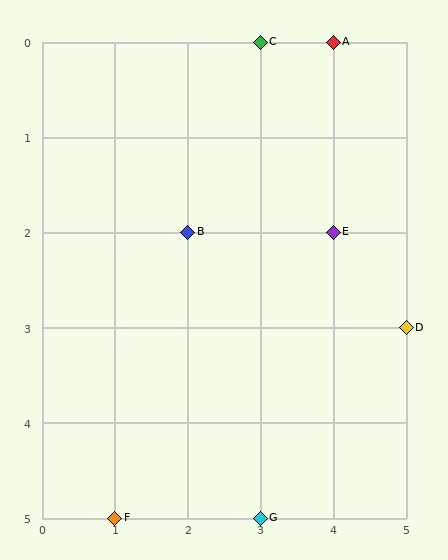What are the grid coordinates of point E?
Point E is at grid coordinates (4, 2).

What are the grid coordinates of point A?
Point A is at grid coordinates (4, 0).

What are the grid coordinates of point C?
Point C is at grid coordinates (3, 0).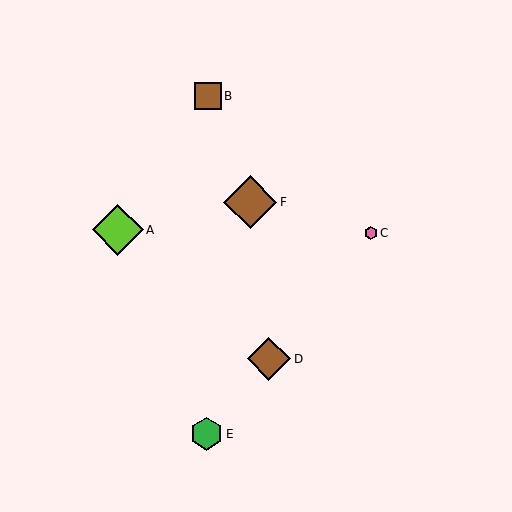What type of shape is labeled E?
Shape E is a green hexagon.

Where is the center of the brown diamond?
The center of the brown diamond is at (250, 202).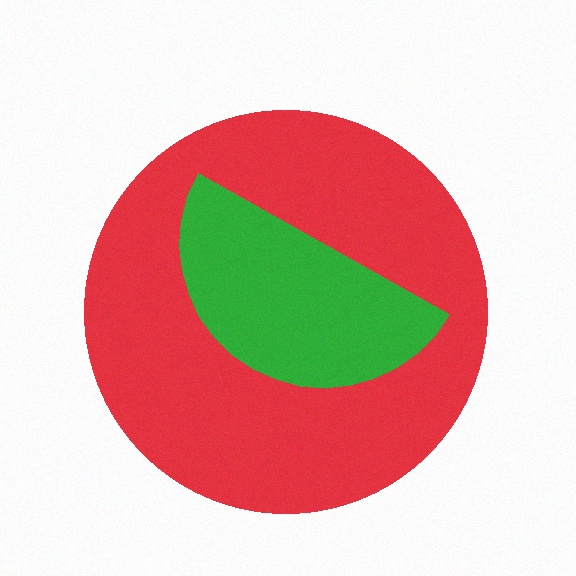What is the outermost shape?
The red circle.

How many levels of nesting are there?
2.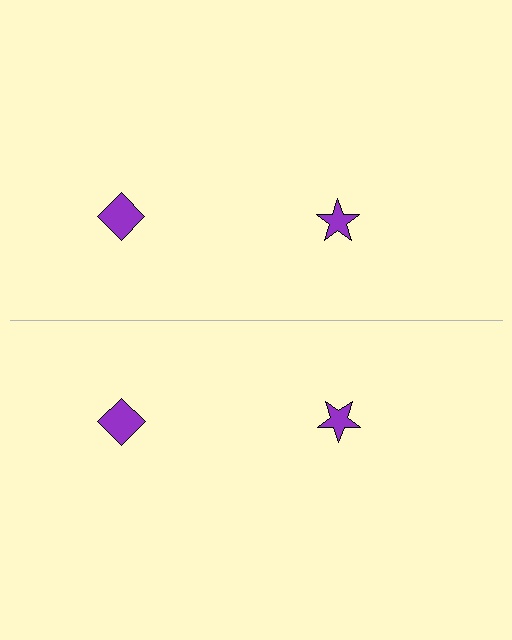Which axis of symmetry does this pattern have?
The pattern has a horizontal axis of symmetry running through the center of the image.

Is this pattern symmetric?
Yes, this pattern has bilateral (reflection) symmetry.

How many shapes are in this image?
There are 4 shapes in this image.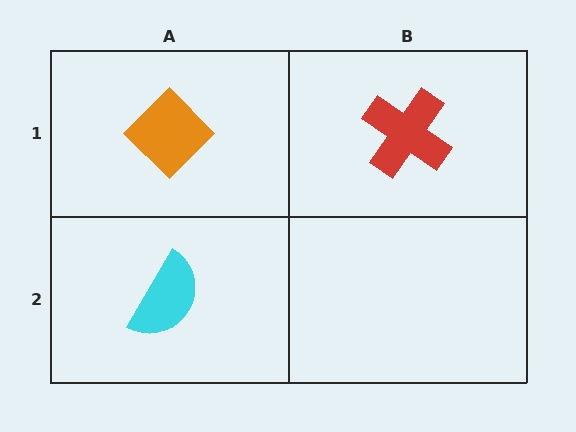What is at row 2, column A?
A cyan semicircle.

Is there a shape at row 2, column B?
No, that cell is empty.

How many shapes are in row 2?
1 shape.